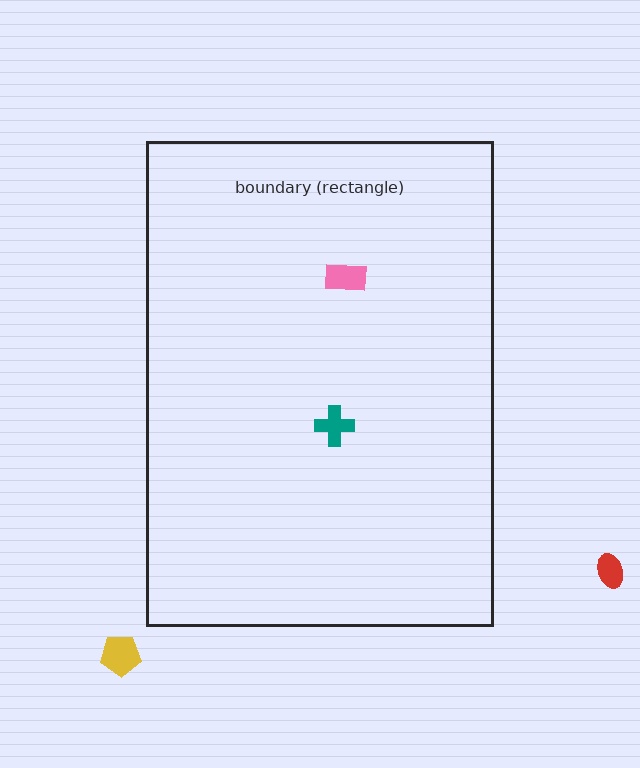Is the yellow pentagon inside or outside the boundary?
Outside.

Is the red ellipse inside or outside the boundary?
Outside.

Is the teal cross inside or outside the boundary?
Inside.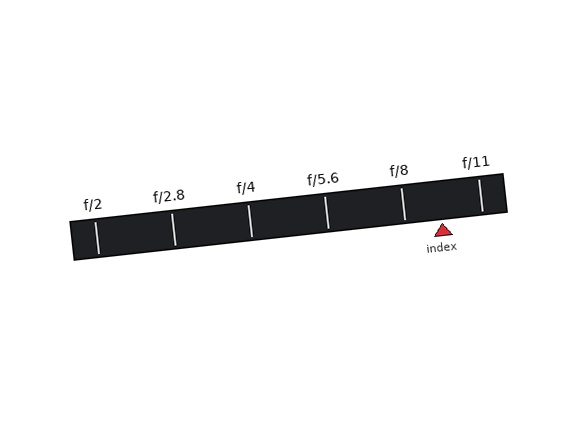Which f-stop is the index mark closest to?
The index mark is closest to f/8.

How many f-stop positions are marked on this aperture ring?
There are 6 f-stop positions marked.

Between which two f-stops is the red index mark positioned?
The index mark is between f/8 and f/11.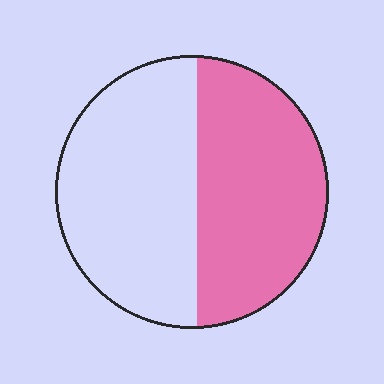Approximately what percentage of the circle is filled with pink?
Approximately 50%.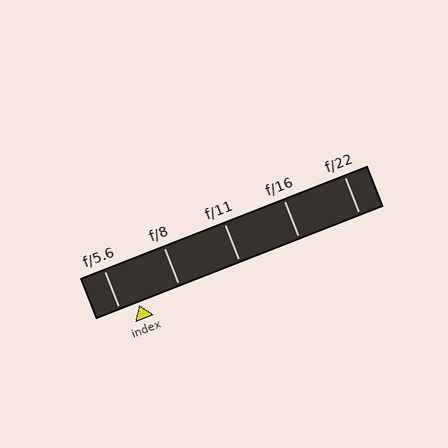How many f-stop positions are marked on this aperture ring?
There are 5 f-stop positions marked.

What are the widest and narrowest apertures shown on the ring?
The widest aperture shown is f/5.6 and the narrowest is f/22.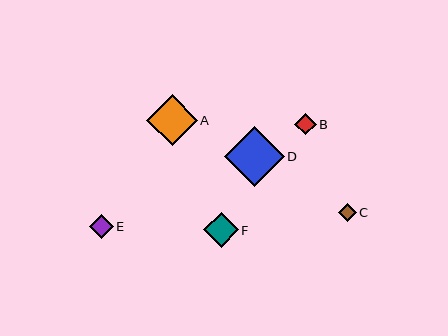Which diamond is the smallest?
Diamond C is the smallest with a size of approximately 18 pixels.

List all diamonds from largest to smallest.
From largest to smallest: D, A, F, E, B, C.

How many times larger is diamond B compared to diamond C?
Diamond B is approximately 1.2 times the size of diamond C.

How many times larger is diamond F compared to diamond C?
Diamond F is approximately 2.0 times the size of diamond C.